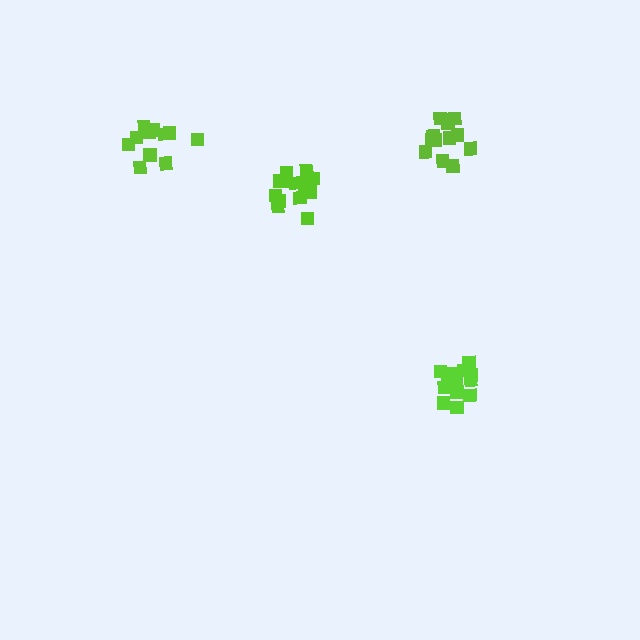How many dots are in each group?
Group 1: 12 dots, Group 2: 17 dots, Group 3: 17 dots, Group 4: 13 dots (59 total).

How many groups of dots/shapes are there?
There are 4 groups.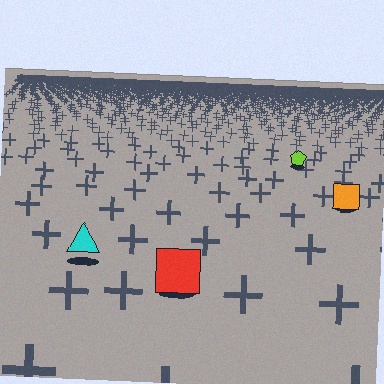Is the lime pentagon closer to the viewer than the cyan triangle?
No. The cyan triangle is closer — you can tell from the texture gradient: the ground texture is coarser near it.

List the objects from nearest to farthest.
From nearest to farthest: the red square, the cyan triangle, the orange square, the lime pentagon.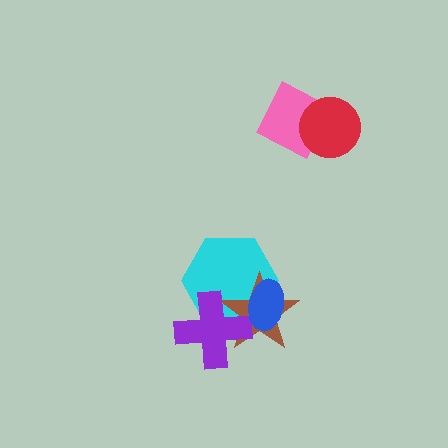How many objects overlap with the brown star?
3 objects overlap with the brown star.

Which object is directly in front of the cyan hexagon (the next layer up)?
The brown star is directly in front of the cyan hexagon.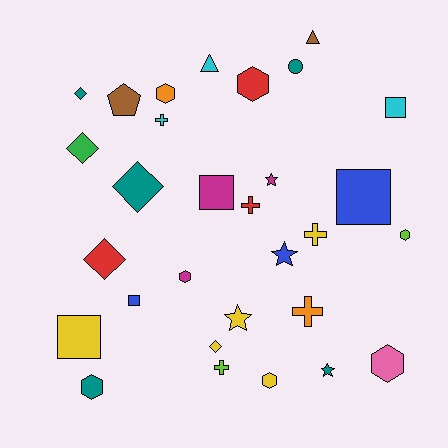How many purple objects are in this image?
There are no purple objects.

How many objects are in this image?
There are 30 objects.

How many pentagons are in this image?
There is 1 pentagon.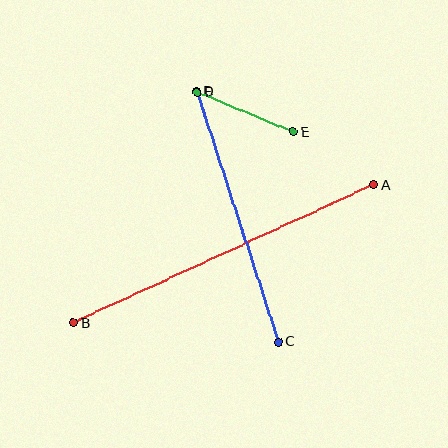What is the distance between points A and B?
The distance is approximately 331 pixels.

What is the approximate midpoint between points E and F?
The midpoint is at approximately (245, 112) pixels.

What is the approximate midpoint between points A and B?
The midpoint is at approximately (224, 254) pixels.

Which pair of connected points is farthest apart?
Points A and B are farthest apart.